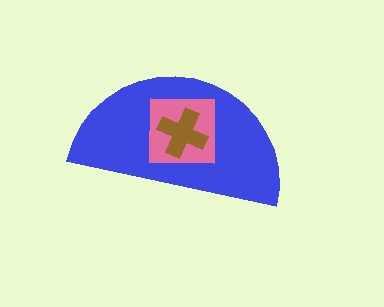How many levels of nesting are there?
3.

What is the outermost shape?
The blue semicircle.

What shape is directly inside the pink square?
The brown cross.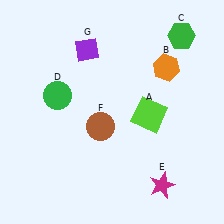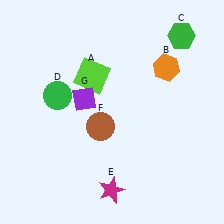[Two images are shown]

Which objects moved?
The objects that moved are: the lime square (A), the magenta star (E), the purple diamond (G).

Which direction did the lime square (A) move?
The lime square (A) moved left.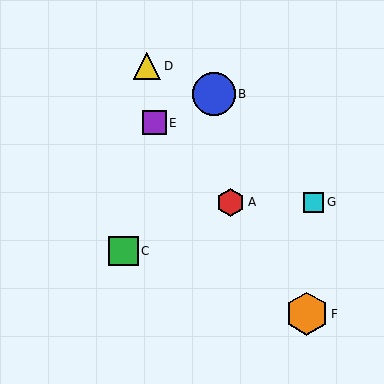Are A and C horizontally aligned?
No, A is at y≈202 and C is at y≈251.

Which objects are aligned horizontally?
Objects A, G are aligned horizontally.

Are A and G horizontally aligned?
Yes, both are at y≈202.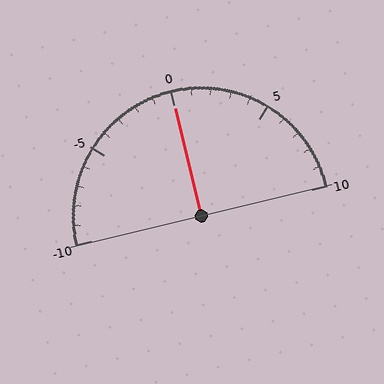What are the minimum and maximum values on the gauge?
The gauge ranges from -10 to 10.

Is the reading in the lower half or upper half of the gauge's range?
The reading is in the upper half of the range (-10 to 10).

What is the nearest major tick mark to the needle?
The nearest major tick mark is 0.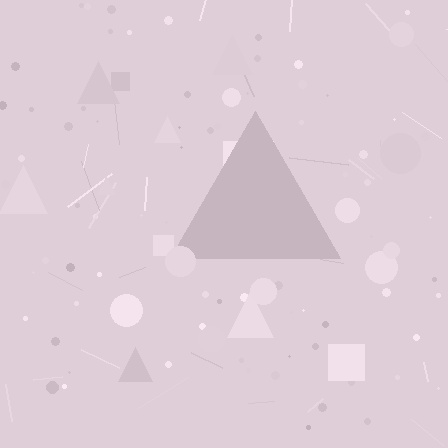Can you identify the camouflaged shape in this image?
The camouflaged shape is a triangle.